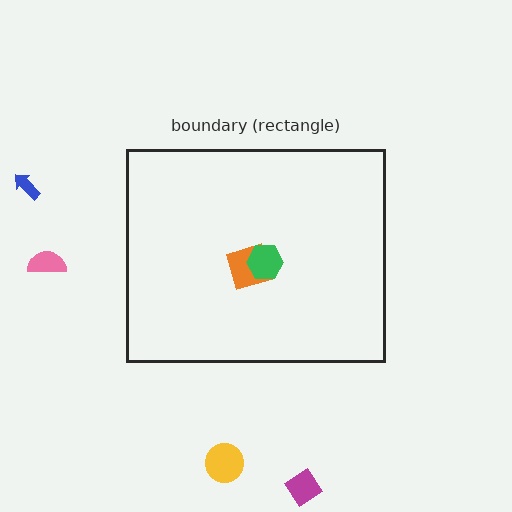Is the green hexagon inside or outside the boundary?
Inside.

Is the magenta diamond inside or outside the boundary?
Outside.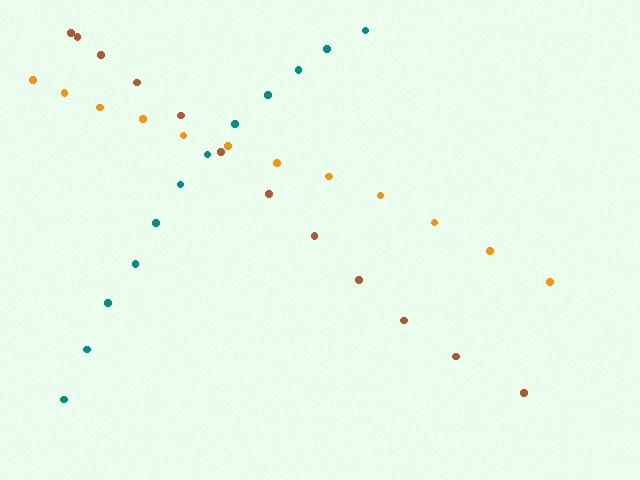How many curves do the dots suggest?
There are 3 distinct paths.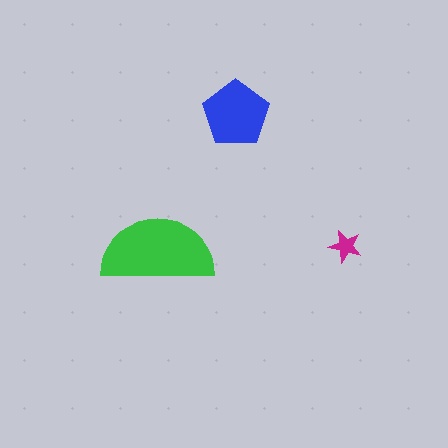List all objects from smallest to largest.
The magenta star, the blue pentagon, the green semicircle.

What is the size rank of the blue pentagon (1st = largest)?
2nd.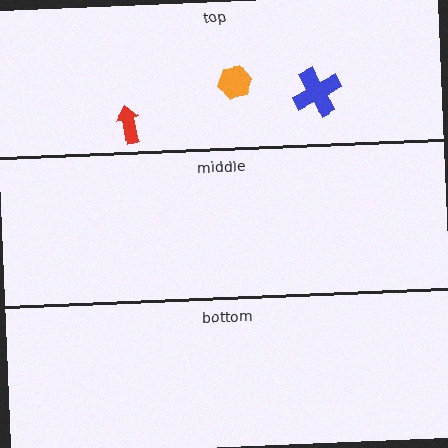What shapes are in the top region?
The red arrow, the blue cross, the orange hexagon.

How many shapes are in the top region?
3.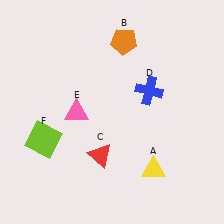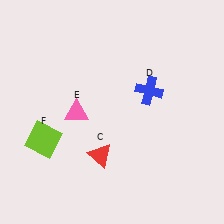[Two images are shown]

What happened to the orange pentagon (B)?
The orange pentagon (B) was removed in Image 2. It was in the top-right area of Image 1.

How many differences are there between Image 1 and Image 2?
There are 2 differences between the two images.